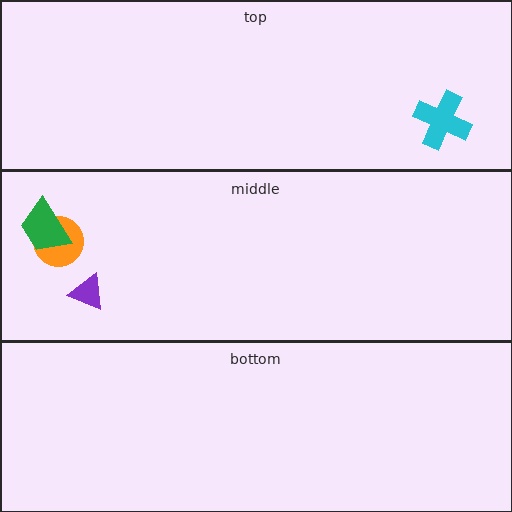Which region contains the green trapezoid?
The middle region.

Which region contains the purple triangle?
The middle region.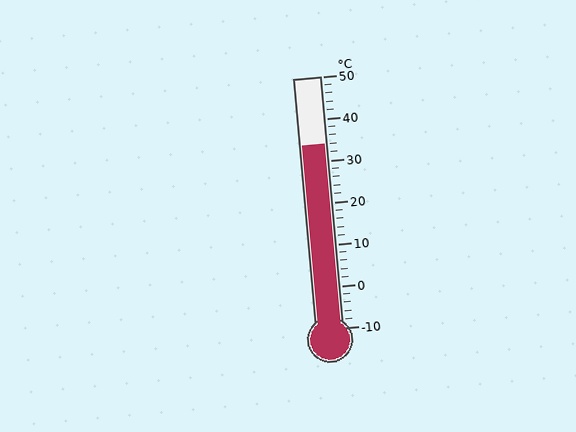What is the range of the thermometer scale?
The thermometer scale ranges from -10°C to 50°C.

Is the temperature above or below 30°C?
The temperature is above 30°C.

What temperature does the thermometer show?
The thermometer shows approximately 34°C.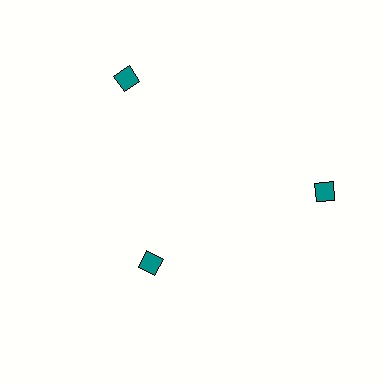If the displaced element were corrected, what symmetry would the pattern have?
It would have 3-fold rotational symmetry — the pattern would map onto itself every 120 degrees.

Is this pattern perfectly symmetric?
No. The 3 teal diamonds are arranged in a ring, but one element near the 7 o'clock position is pulled inward toward the center, breaking the 3-fold rotational symmetry.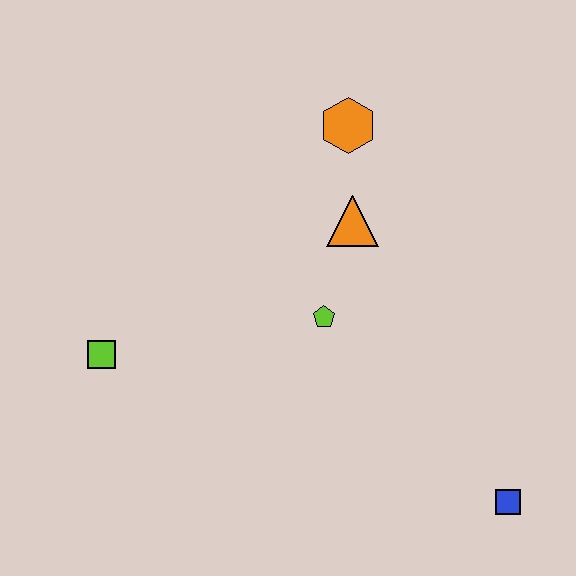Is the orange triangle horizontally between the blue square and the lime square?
Yes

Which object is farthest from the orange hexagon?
The blue square is farthest from the orange hexagon.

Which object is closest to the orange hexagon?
The orange triangle is closest to the orange hexagon.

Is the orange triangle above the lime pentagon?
Yes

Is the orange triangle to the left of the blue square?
Yes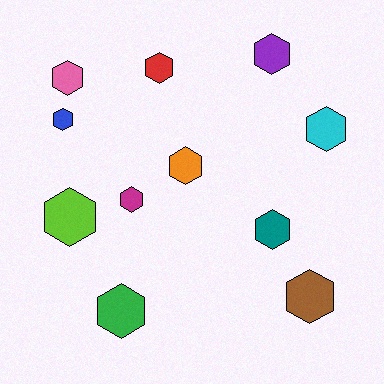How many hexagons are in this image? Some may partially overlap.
There are 11 hexagons.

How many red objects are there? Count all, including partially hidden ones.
There is 1 red object.